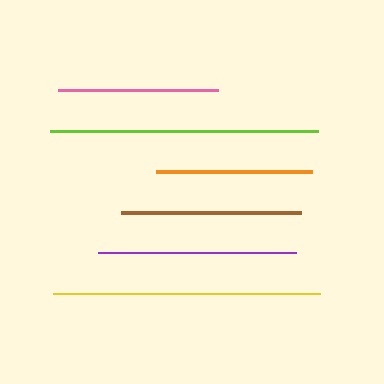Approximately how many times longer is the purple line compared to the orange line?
The purple line is approximately 1.3 times the length of the orange line.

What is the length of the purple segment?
The purple segment is approximately 197 pixels long.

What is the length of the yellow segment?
The yellow segment is approximately 267 pixels long.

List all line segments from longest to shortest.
From longest to shortest: lime, yellow, purple, brown, pink, orange.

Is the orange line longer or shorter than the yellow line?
The yellow line is longer than the orange line.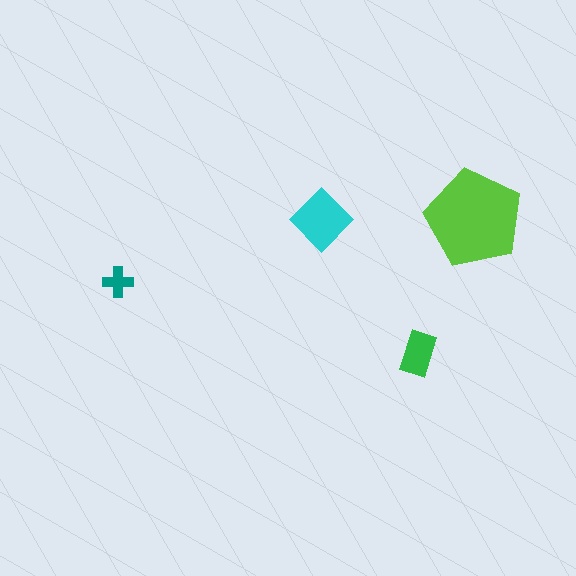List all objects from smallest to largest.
The teal cross, the green rectangle, the cyan diamond, the lime pentagon.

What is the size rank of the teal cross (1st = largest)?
4th.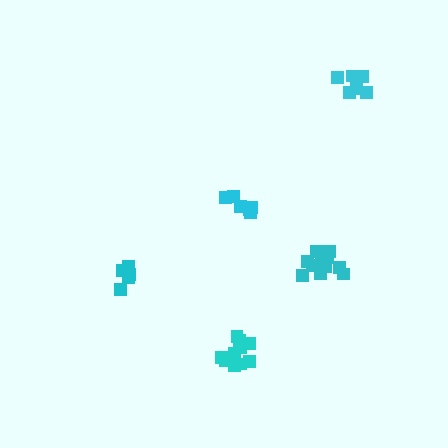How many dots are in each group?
Group 1: 6 dots, Group 2: 11 dots, Group 3: 6 dots, Group 4: 11 dots, Group 5: 5 dots (39 total).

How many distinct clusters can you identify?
There are 5 distinct clusters.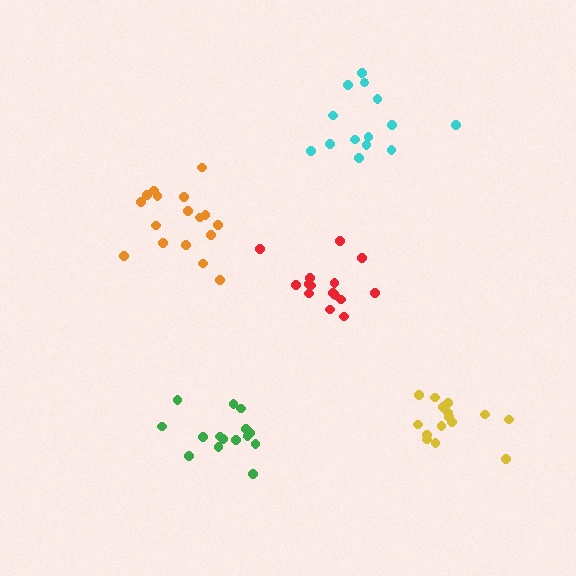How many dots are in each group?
Group 1: 14 dots, Group 2: 15 dots, Group 3: 15 dots, Group 4: 17 dots, Group 5: 15 dots (76 total).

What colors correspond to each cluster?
The clusters are colored: cyan, green, red, orange, yellow.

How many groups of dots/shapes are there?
There are 5 groups.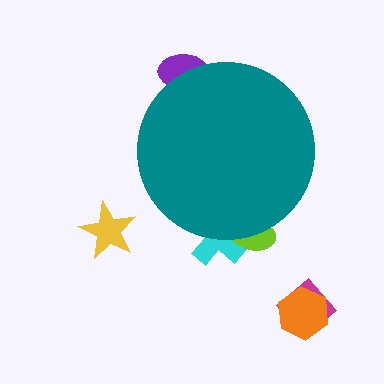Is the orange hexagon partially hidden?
No, the orange hexagon is fully visible.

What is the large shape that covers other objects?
A teal circle.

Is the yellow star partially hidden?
No, the yellow star is fully visible.